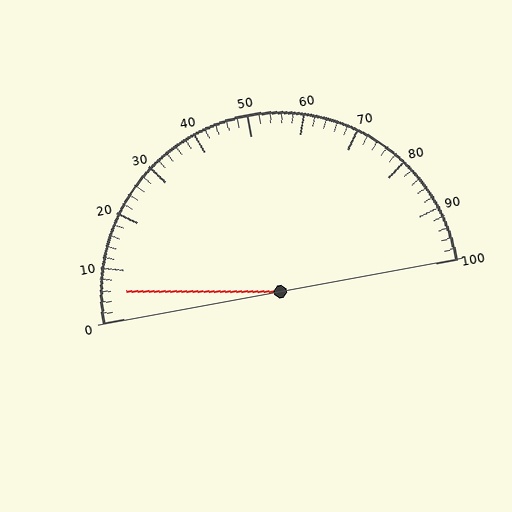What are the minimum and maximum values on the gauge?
The gauge ranges from 0 to 100.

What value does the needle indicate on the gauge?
The needle indicates approximately 6.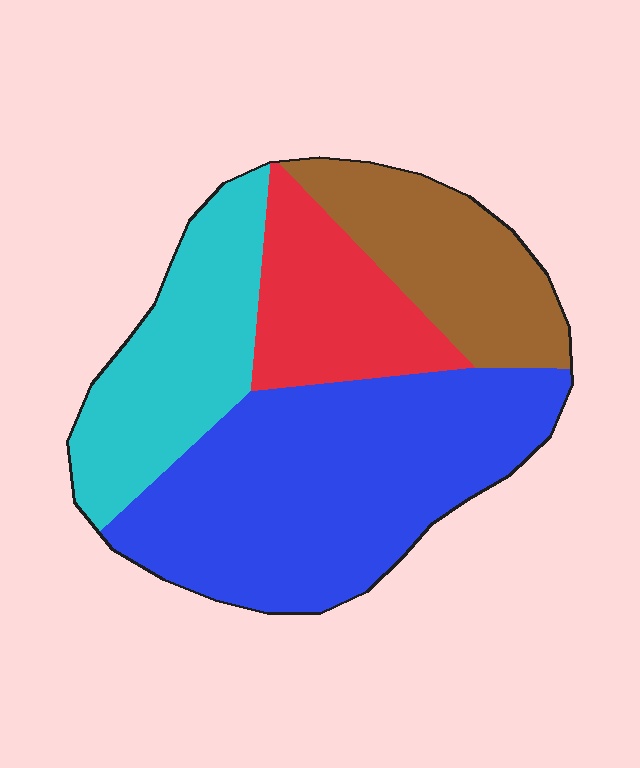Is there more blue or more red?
Blue.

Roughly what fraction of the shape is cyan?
Cyan takes up about one fifth (1/5) of the shape.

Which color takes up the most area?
Blue, at roughly 45%.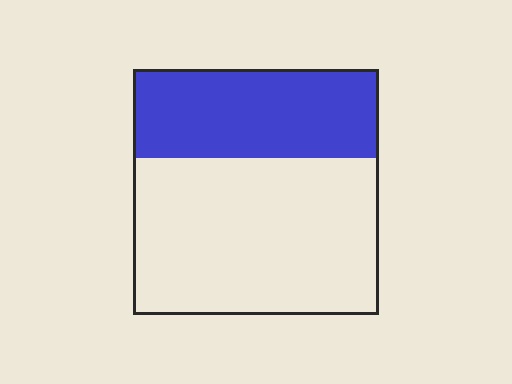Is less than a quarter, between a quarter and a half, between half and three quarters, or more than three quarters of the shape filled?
Between a quarter and a half.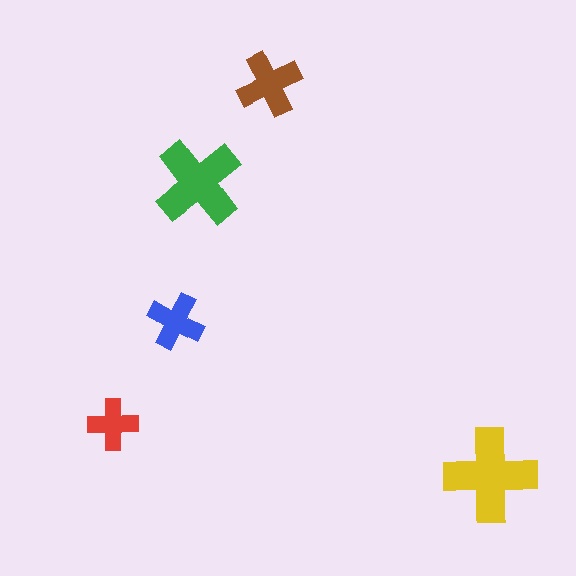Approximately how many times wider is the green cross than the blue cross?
About 1.5 times wider.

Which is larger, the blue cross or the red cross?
The blue one.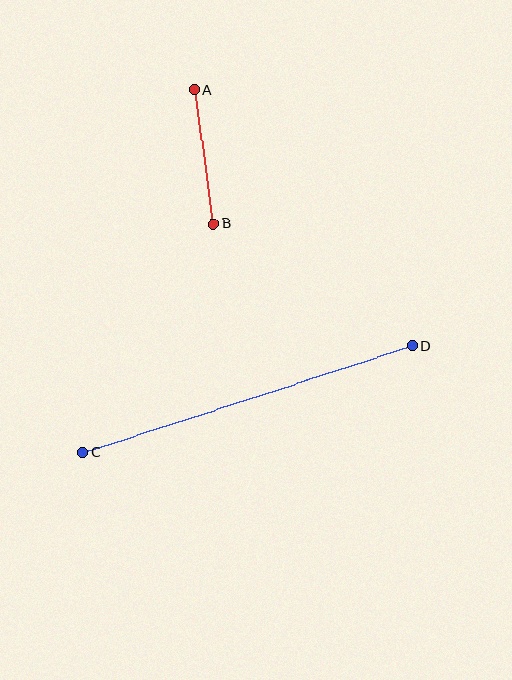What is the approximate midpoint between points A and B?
The midpoint is at approximately (204, 157) pixels.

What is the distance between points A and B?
The distance is approximately 136 pixels.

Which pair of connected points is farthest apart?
Points C and D are farthest apart.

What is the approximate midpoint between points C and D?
The midpoint is at approximately (248, 399) pixels.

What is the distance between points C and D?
The distance is approximately 346 pixels.